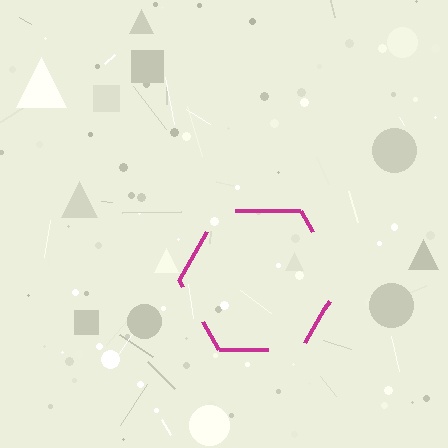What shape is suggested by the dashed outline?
The dashed outline suggests a hexagon.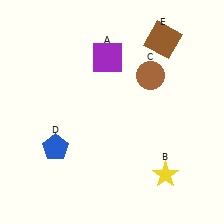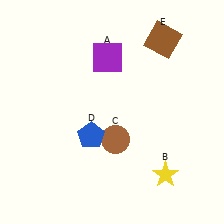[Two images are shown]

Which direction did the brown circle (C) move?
The brown circle (C) moved down.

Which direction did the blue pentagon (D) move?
The blue pentagon (D) moved right.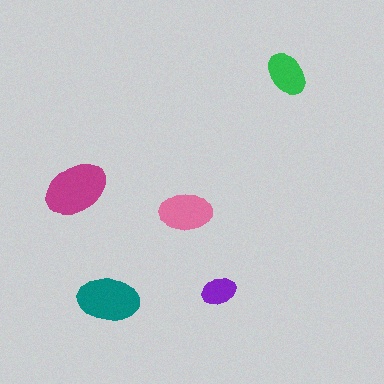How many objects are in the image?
There are 5 objects in the image.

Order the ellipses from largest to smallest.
the magenta one, the teal one, the pink one, the green one, the purple one.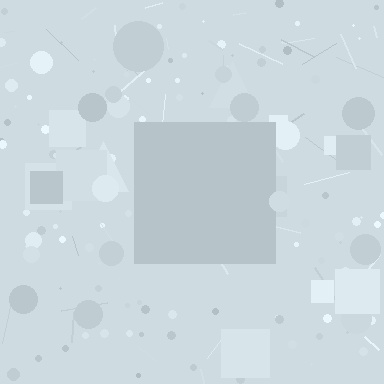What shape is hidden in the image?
A square is hidden in the image.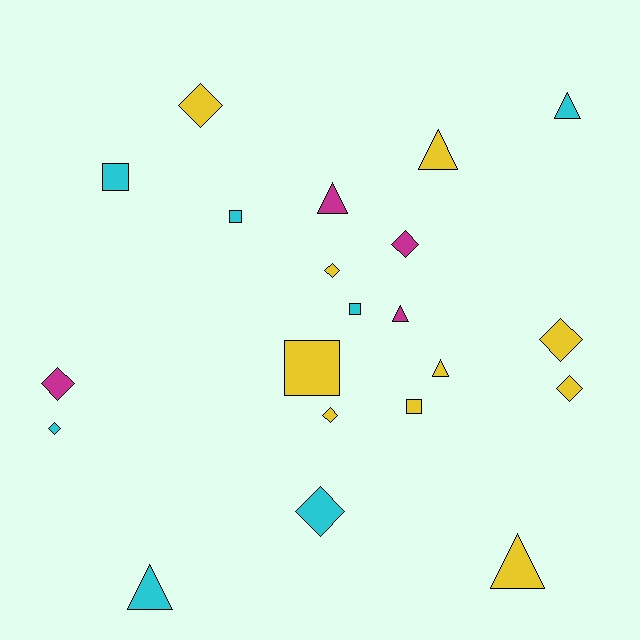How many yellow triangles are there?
There are 3 yellow triangles.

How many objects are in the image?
There are 21 objects.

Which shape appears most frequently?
Diamond, with 9 objects.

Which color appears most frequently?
Yellow, with 10 objects.